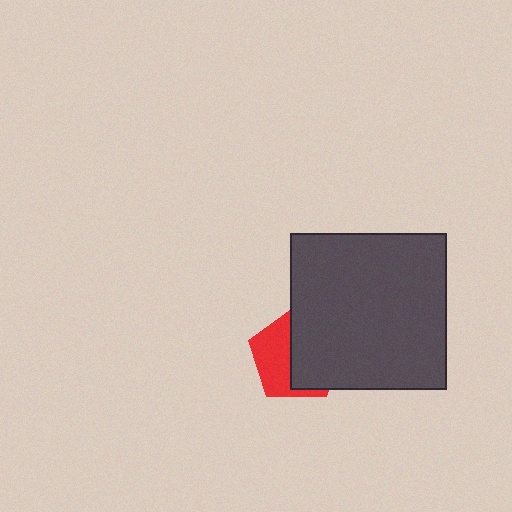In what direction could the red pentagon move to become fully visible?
The red pentagon could move left. That would shift it out from behind the dark gray square entirely.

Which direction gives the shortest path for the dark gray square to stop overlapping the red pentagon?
Moving right gives the shortest separation.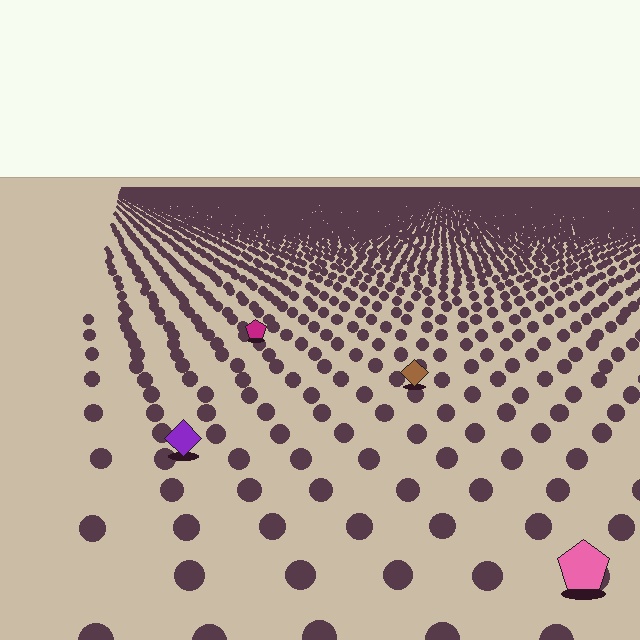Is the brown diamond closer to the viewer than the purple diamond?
No. The purple diamond is closer — you can tell from the texture gradient: the ground texture is coarser near it.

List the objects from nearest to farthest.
From nearest to farthest: the pink pentagon, the purple diamond, the brown diamond, the magenta pentagon.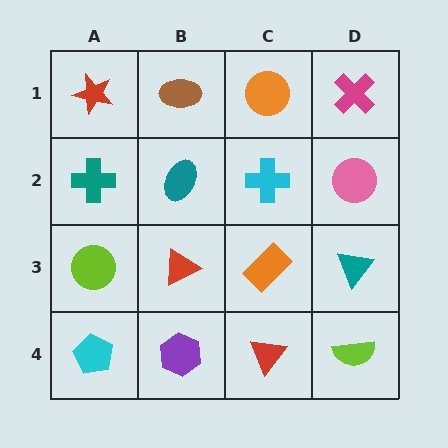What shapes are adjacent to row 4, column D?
A teal triangle (row 3, column D), a red triangle (row 4, column C).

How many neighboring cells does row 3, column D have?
3.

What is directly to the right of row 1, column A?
A brown ellipse.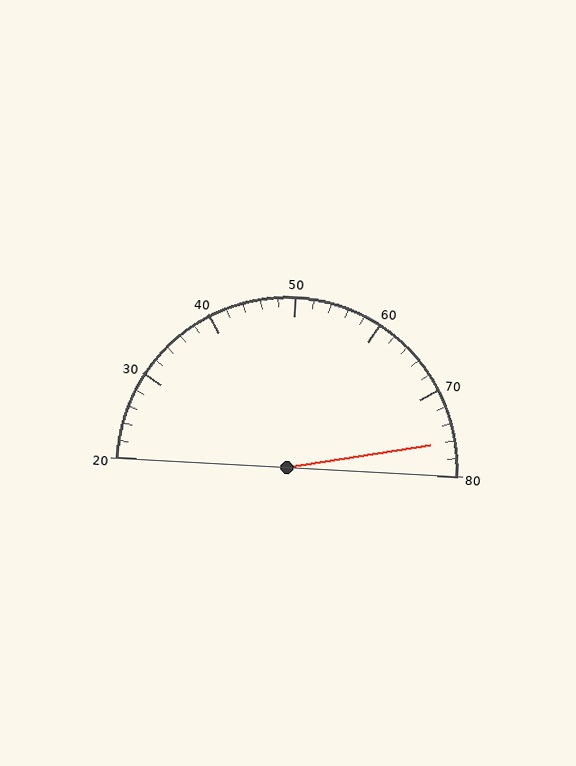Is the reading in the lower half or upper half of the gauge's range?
The reading is in the upper half of the range (20 to 80).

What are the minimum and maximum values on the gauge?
The gauge ranges from 20 to 80.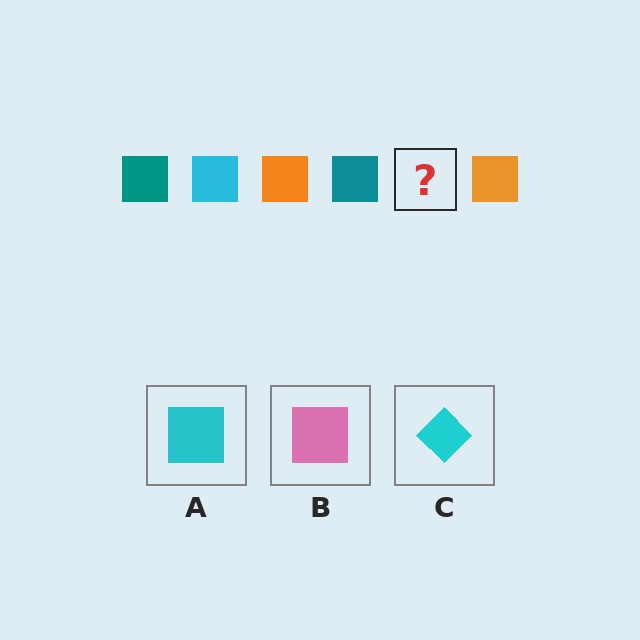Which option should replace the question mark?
Option A.